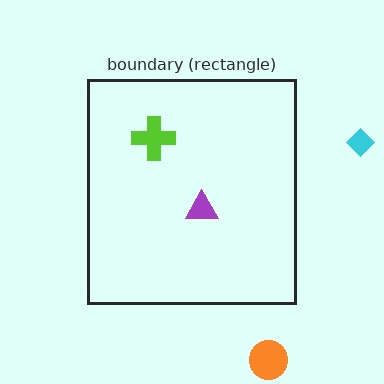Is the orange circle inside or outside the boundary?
Outside.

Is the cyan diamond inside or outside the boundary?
Outside.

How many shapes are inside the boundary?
2 inside, 2 outside.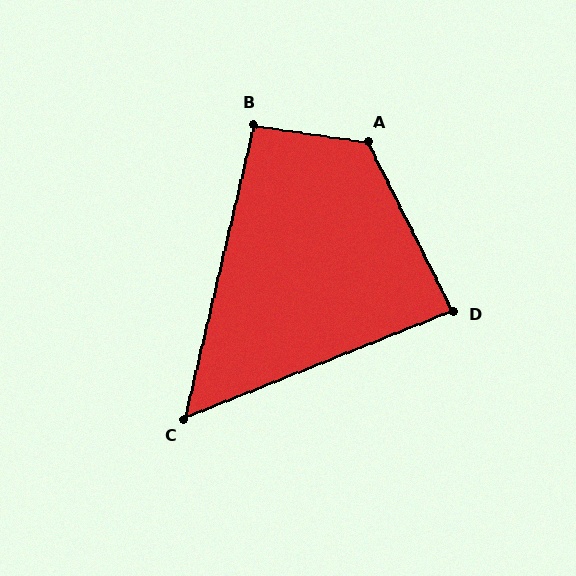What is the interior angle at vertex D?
Approximately 85 degrees (approximately right).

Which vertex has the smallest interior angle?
C, at approximately 55 degrees.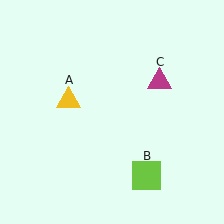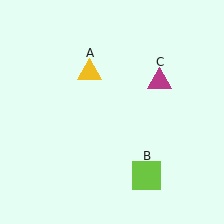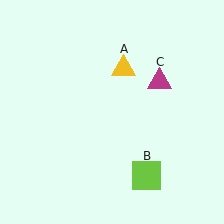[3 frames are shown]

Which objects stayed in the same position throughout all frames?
Lime square (object B) and magenta triangle (object C) remained stationary.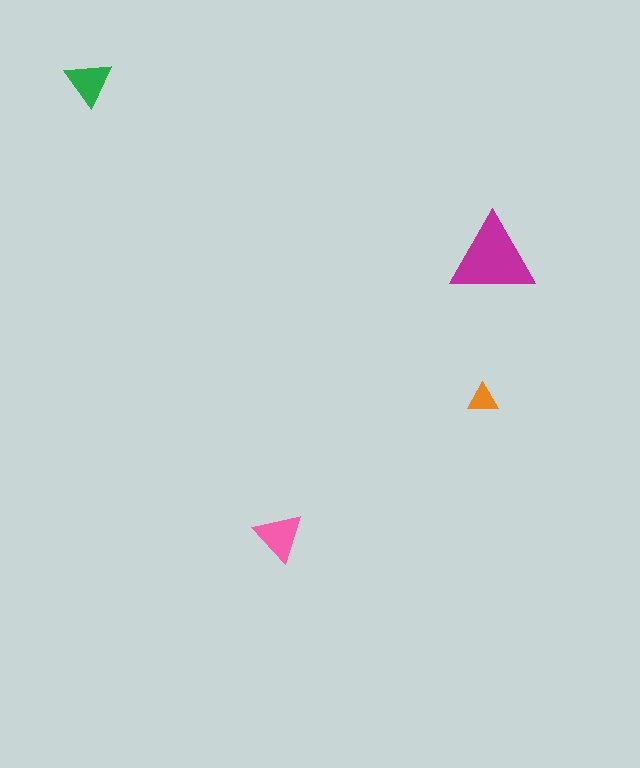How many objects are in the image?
There are 4 objects in the image.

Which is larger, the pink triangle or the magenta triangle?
The magenta one.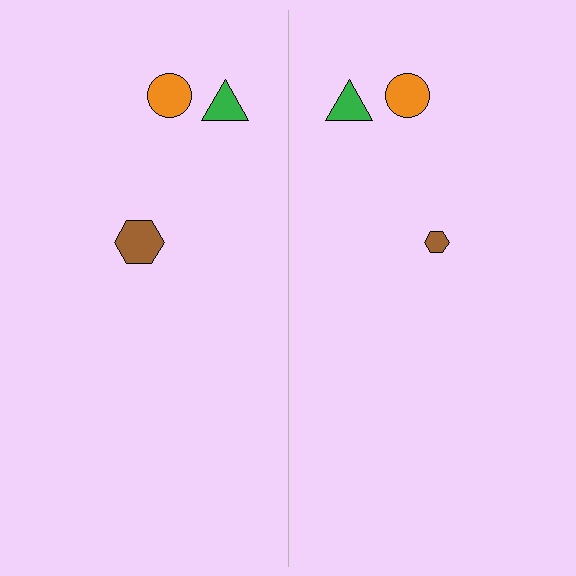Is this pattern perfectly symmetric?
No, the pattern is not perfectly symmetric. The brown hexagon on the right side has a different size than its mirror counterpart.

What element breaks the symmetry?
The brown hexagon on the right side has a different size than its mirror counterpart.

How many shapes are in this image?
There are 6 shapes in this image.